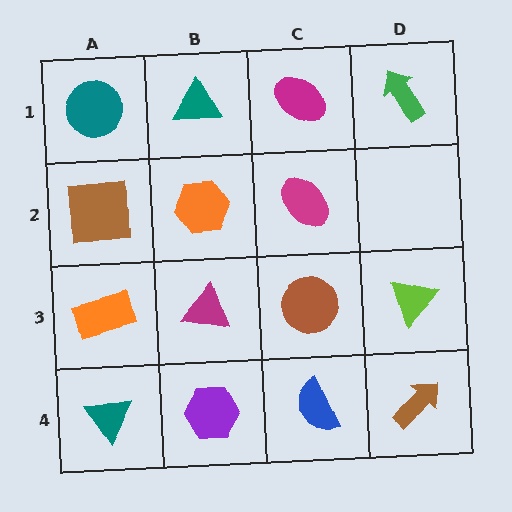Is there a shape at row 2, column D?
No, that cell is empty.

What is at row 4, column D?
A brown arrow.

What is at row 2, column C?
A magenta ellipse.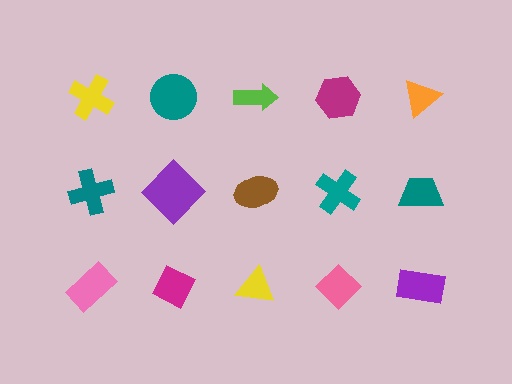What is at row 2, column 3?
A brown ellipse.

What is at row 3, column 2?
A magenta diamond.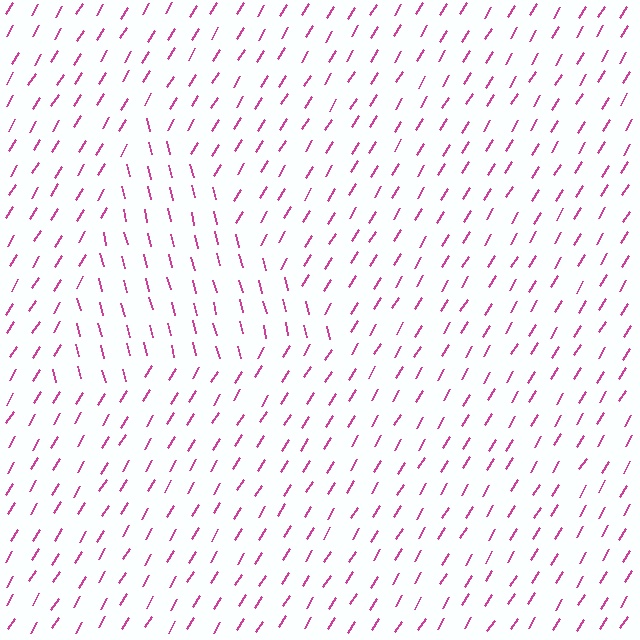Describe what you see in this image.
The image is filled with small magenta line segments. A triangle region in the image has lines oriented differently from the surrounding lines, creating a visible texture boundary.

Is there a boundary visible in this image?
Yes, there is a texture boundary formed by a change in line orientation.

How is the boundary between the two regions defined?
The boundary is defined purely by a change in line orientation (approximately 45 degrees difference). All lines are the same color and thickness.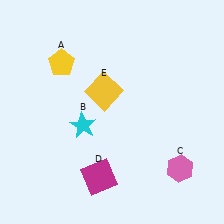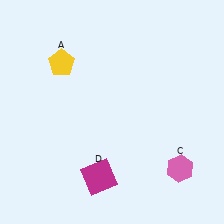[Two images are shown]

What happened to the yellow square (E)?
The yellow square (E) was removed in Image 2. It was in the top-left area of Image 1.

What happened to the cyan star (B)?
The cyan star (B) was removed in Image 2. It was in the bottom-left area of Image 1.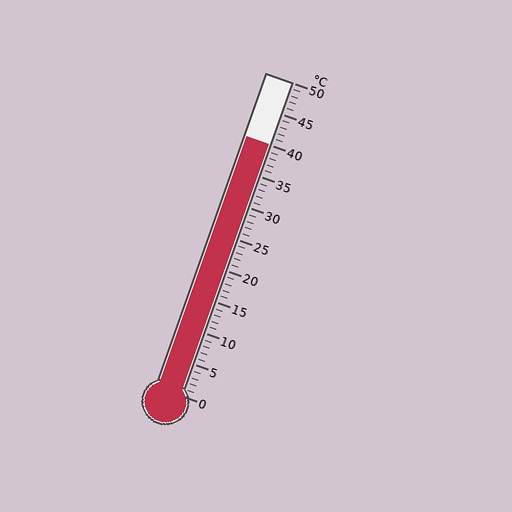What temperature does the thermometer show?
The thermometer shows approximately 40°C.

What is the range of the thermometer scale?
The thermometer scale ranges from 0°C to 50°C.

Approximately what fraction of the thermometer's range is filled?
The thermometer is filled to approximately 80% of its range.